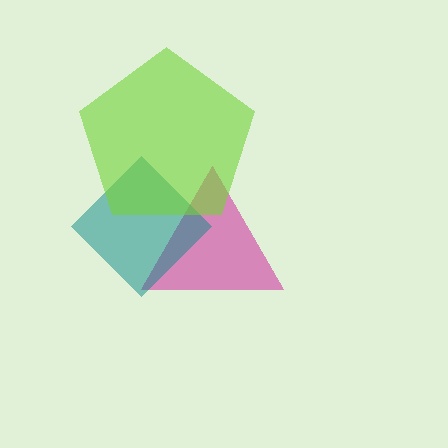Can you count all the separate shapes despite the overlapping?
Yes, there are 3 separate shapes.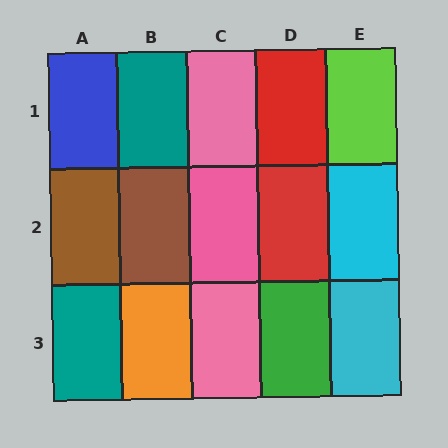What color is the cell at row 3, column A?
Teal.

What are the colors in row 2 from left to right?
Brown, brown, pink, red, cyan.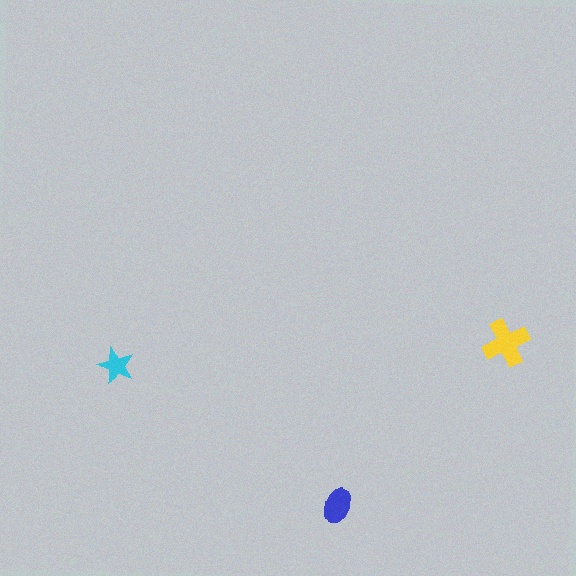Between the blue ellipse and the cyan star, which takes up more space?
The blue ellipse.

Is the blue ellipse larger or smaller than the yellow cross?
Smaller.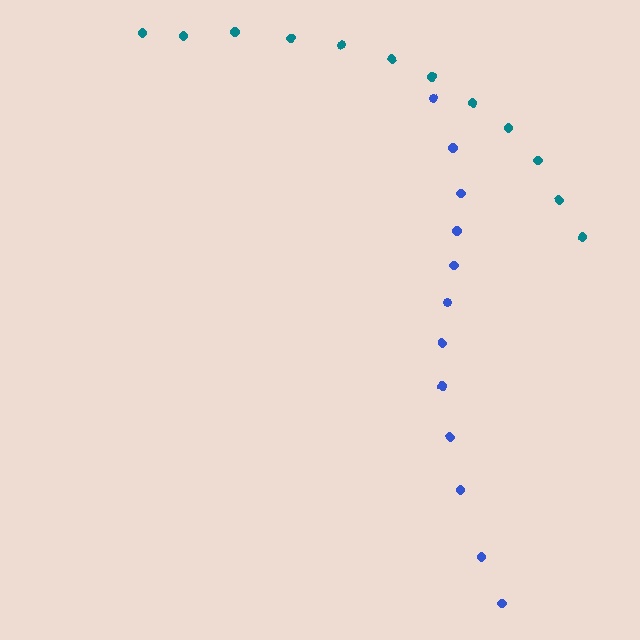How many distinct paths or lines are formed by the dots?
There are 2 distinct paths.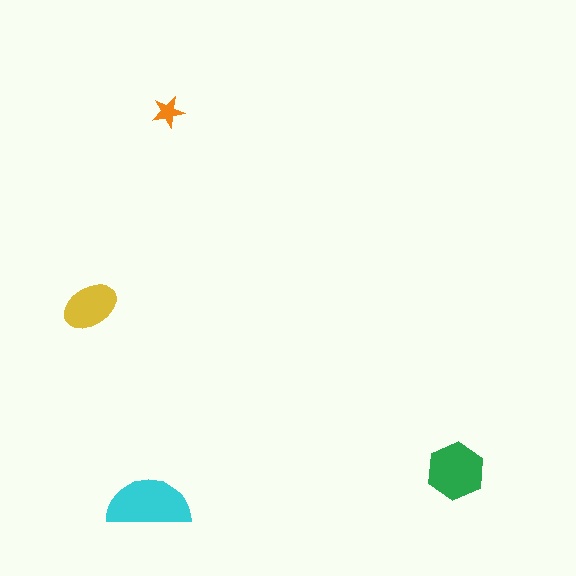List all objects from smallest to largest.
The orange star, the yellow ellipse, the green hexagon, the cyan semicircle.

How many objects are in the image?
There are 4 objects in the image.